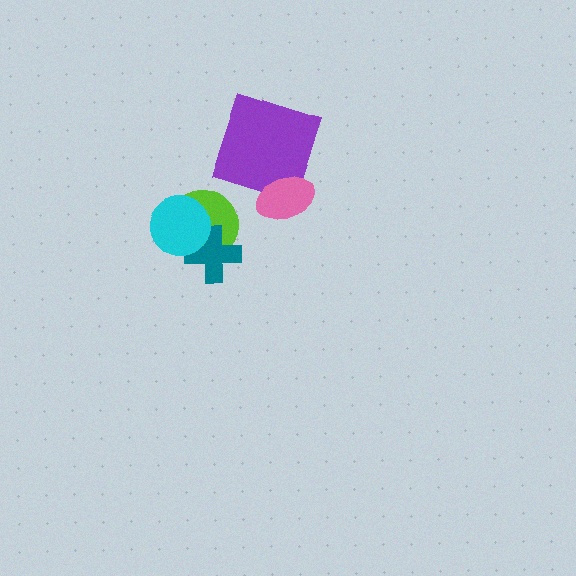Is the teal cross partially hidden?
Yes, it is partially covered by another shape.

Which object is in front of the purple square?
The pink ellipse is in front of the purple square.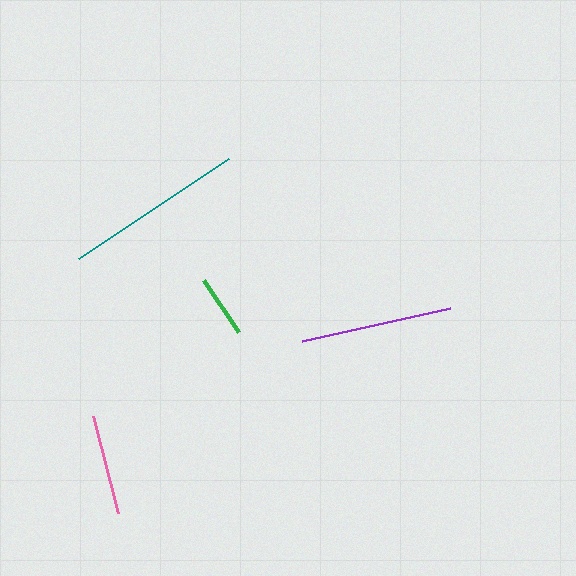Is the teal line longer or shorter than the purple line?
The teal line is longer than the purple line.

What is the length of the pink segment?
The pink segment is approximately 100 pixels long.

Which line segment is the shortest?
The green line is the shortest at approximately 63 pixels.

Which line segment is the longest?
The teal line is the longest at approximately 181 pixels.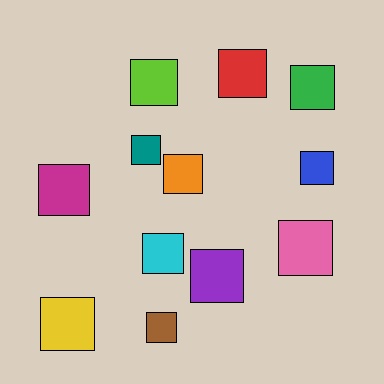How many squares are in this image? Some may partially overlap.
There are 12 squares.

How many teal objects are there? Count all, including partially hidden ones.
There is 1 teal object.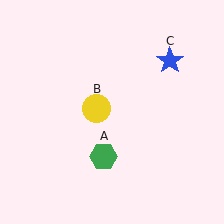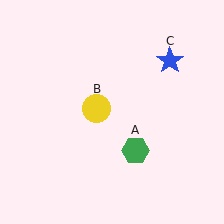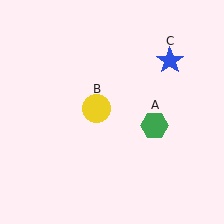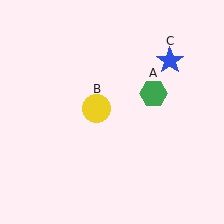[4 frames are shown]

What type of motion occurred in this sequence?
The green hexagon (object A) rotated counterclockwise around the center of the scene.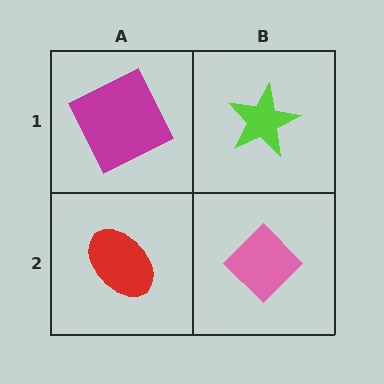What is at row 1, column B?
A lime star.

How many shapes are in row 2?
2 shapes.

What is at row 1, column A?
A magenta square.